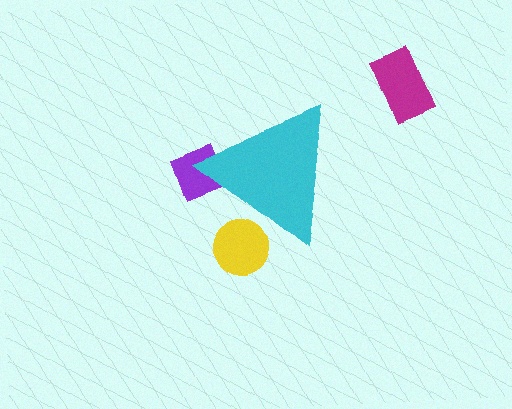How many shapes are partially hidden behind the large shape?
2 shapes are partially hidden.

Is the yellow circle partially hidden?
Yes, the yellow circle is partially hidden behind the cyan triangle.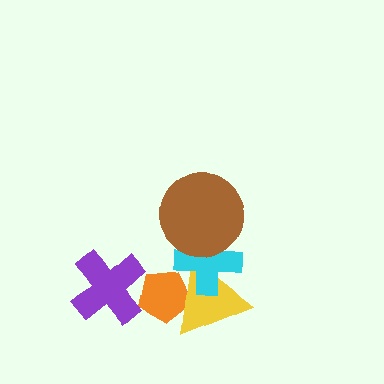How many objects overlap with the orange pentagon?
3 objects overlap with the orange pentagon.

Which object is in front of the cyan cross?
The brown circle is in front of the cyan cross.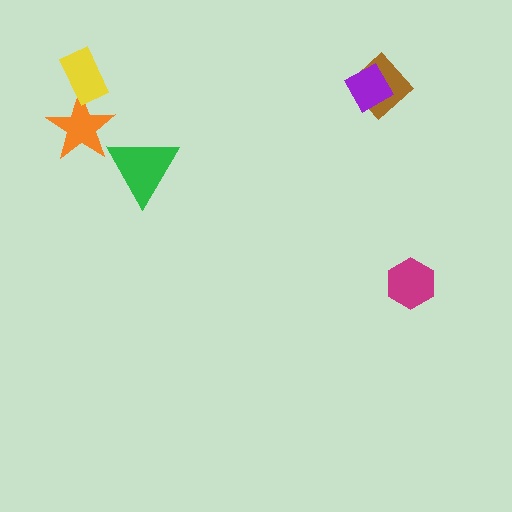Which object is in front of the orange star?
The yellow rectangle is in front of the orange star.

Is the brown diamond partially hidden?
Yes, it is partially covered by another shape.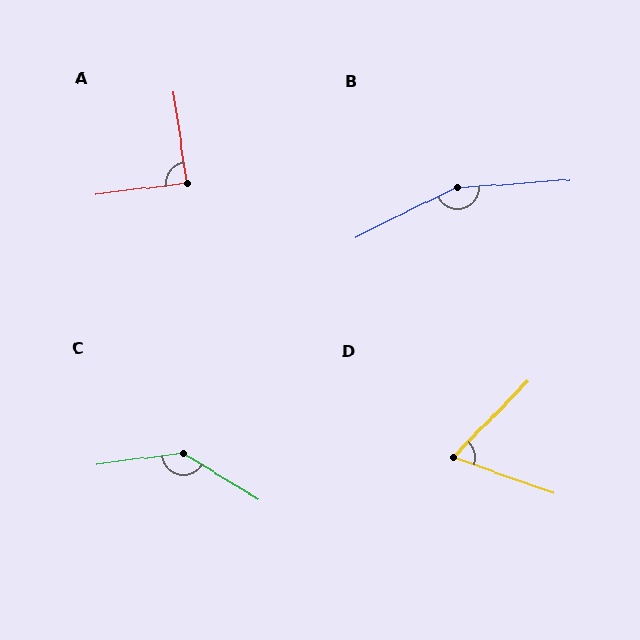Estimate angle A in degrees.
Approximately 89 degrees.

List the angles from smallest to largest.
D (66°), A (89°), C (142°), B (158°).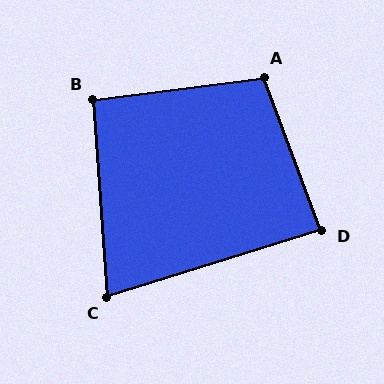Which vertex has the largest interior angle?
A, at approximately 103 degrees.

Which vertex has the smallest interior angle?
C, at approximately 77 degrees.